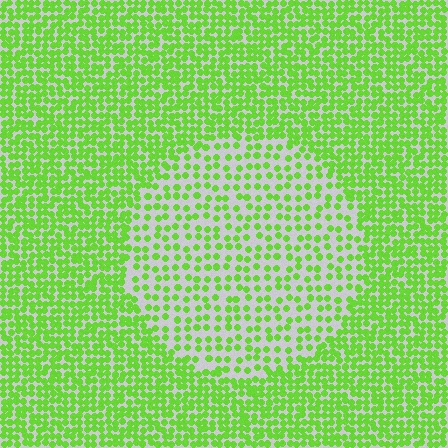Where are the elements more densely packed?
The elements are more densely packed outside the circle boundary.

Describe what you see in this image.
The image contains small lime elements arranged at two different densities. A circle-shaped region is visible where the elements are less densely packed than the surrounding area.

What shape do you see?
I see a circle.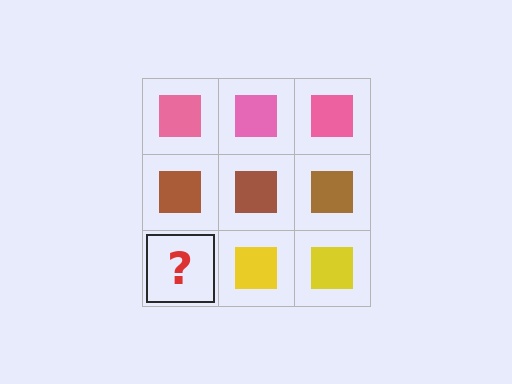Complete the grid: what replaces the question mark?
The question mark should be replaced with a yellow square.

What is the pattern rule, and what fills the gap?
The rule is that each row has a consistent color. The gap should be filled with a yellow square.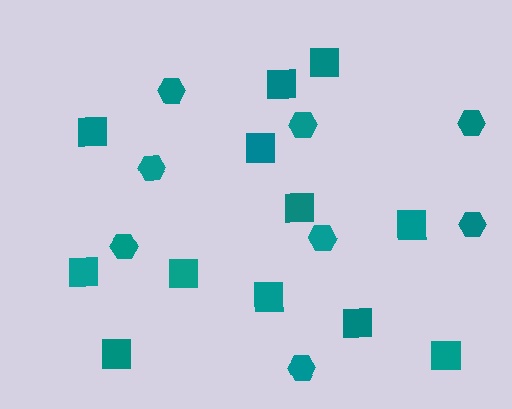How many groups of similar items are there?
There are 2 groups: one group of hexagons (8) and one group of squares (12).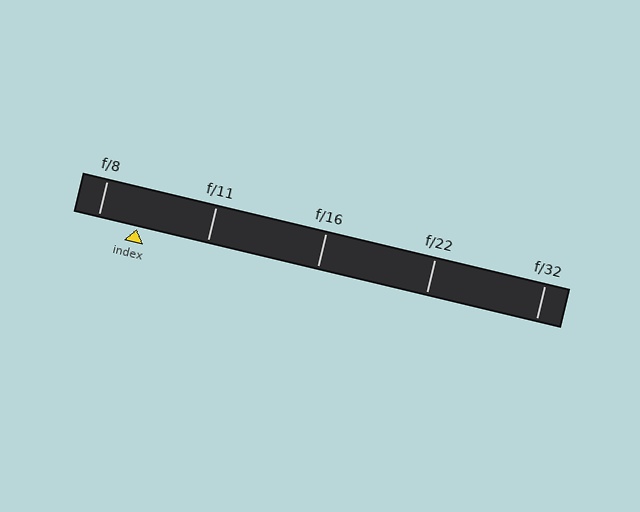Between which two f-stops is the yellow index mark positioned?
The index mark is between f/8 and f/11.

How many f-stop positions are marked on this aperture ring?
There are 5 f-stop positions marked.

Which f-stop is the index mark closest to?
The index mark is closest to f/8.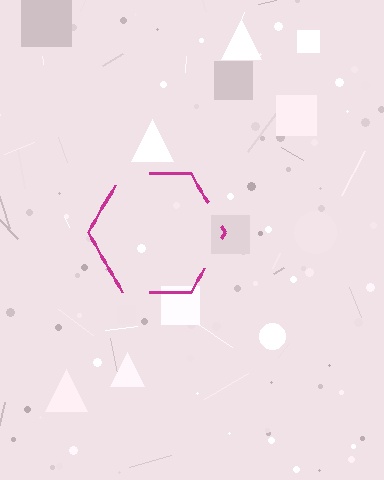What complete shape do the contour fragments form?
The contour fragments form a hexagon.